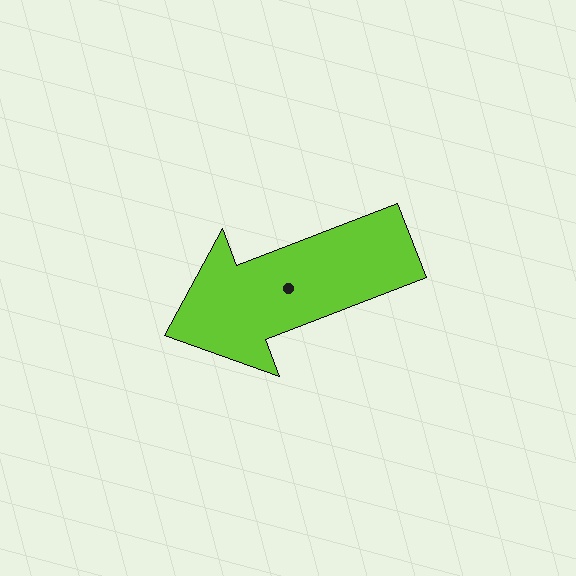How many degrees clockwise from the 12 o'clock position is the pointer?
Approximately 249 degrees.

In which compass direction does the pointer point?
West.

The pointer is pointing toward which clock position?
Roughly 8 o'clock.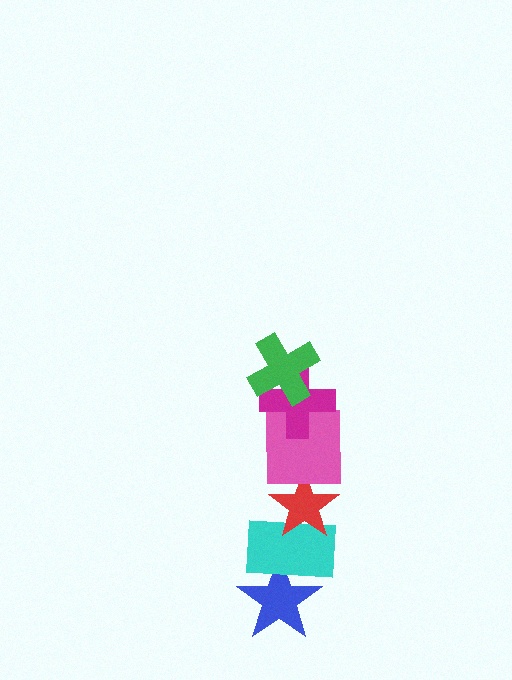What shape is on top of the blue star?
The cyan rectangle is on top of the blue star.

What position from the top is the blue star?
The blue star is 6th from the top.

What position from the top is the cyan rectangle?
The cyan rectangle is 5th from the top.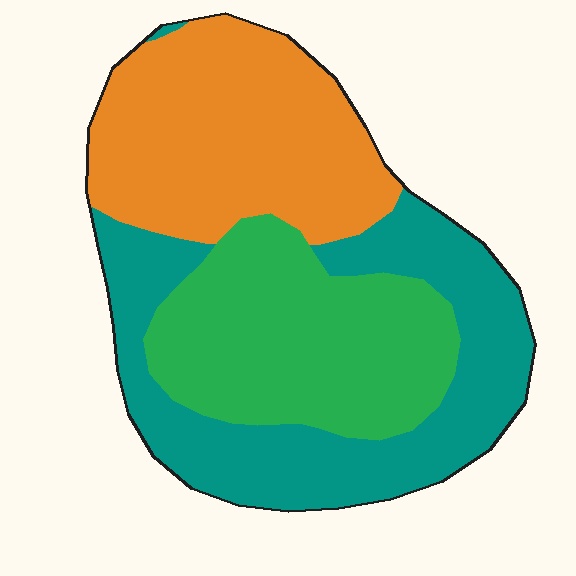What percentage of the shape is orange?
Orange covers 33% of the shape.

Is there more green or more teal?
Teal.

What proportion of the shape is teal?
Teal takes up about three eighths (3/8) of the shape.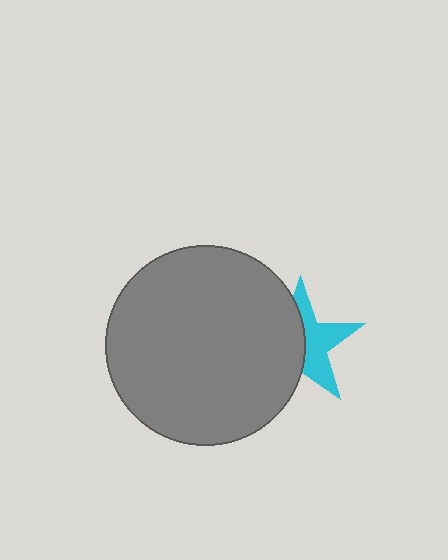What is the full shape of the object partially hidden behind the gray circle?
The partially hidden object is a cyan star.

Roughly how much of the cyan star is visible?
About half of it is visible (roughly 49%).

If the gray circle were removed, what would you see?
You would see the complete cyan star.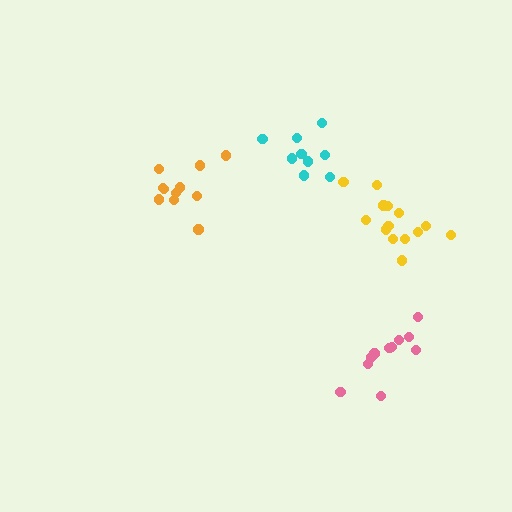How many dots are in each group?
Group 1: 9 dots, Group 2: 14 dots, Group 3: 11 dots, Group 4: 11 dots (45 total).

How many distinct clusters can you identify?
There are 4 distinct clusters.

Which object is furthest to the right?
The yellow cluster is rightmost.